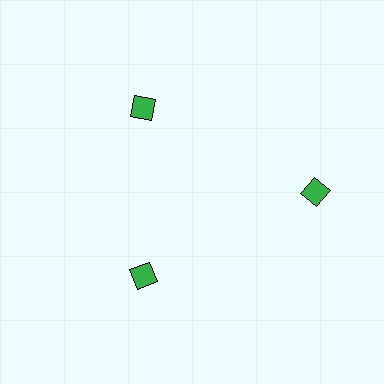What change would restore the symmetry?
The symmetry would be restored by moving it inward, back onto the ring so that all 3 diamonds sit at equal angles and equal distance from the center.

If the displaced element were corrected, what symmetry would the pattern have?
It would have 3-fold rotational symmetry — the pattern would map onto itself every 120 degrees.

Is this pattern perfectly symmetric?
No. The 3 green diamonds are arranged in a ring, but one element near the 3 o'clock position is pushed outward from the center, breaking the 3-fold rotational symmetry.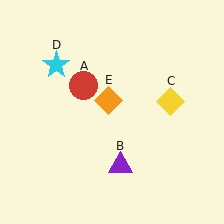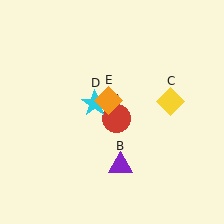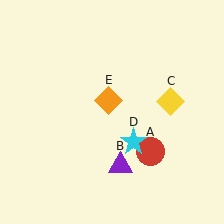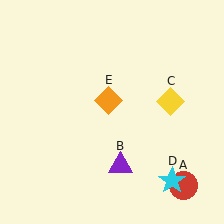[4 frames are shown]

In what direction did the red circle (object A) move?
The red circle (object A) moved down and to the right.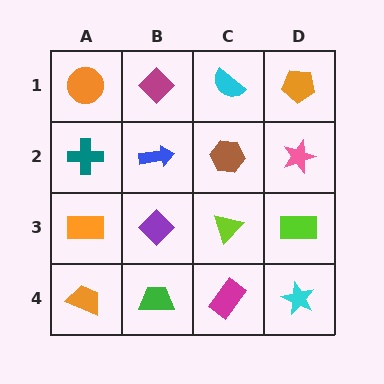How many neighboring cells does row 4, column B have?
3.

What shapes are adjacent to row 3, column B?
A blue arrow (row 2, column B), a green trapezoid (row 4, column B), an orange rectangle (row 3, column A), a lime triangle (row 3, column C).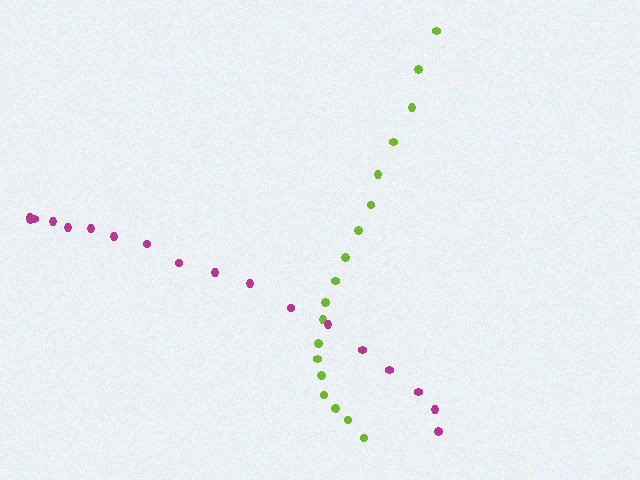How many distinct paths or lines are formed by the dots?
There are 2 distinct paths.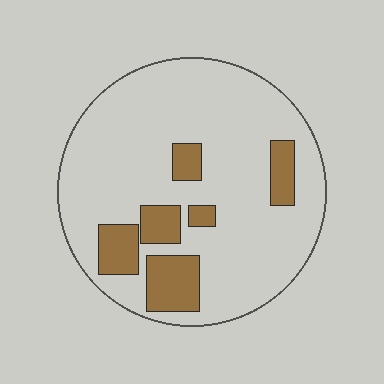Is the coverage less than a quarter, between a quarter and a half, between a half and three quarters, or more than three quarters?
Less than a quarter.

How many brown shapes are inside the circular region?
6.